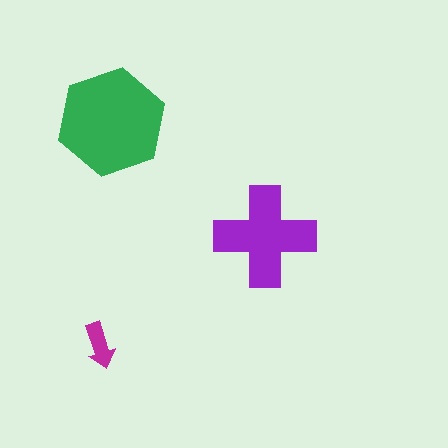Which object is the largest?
The green hexagon.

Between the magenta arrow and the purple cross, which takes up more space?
The purple cross.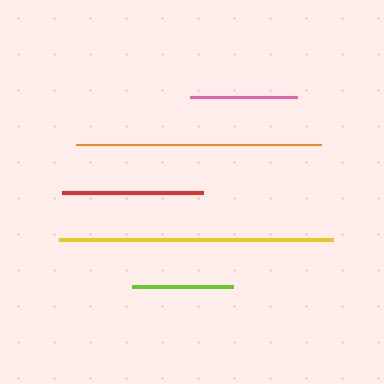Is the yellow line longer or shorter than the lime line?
The yellow line is longer than the lime line.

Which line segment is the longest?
The yellow line is the longest at approximately 274 pixels.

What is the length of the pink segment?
The pink segment is approximately 108 pixels long.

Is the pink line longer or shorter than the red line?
The red line is longer than the pink line.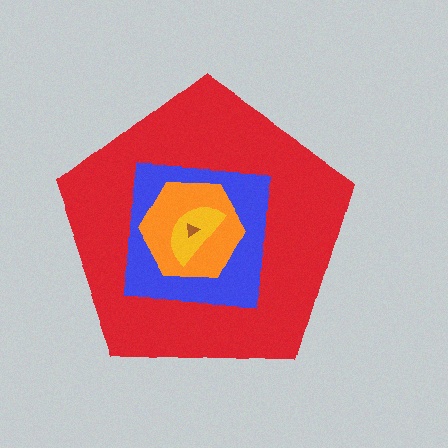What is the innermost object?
The brown triangle.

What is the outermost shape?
The red pentagon.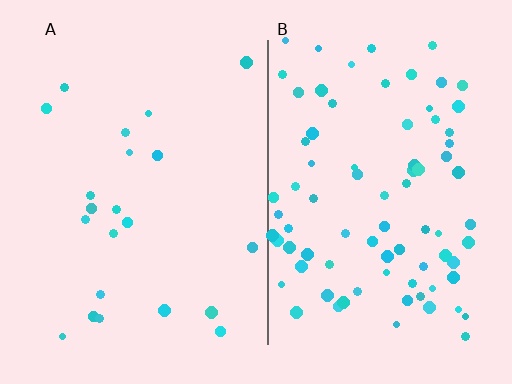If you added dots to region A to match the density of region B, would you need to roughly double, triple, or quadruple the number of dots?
Approximately quadruple.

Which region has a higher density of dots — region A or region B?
B (the right).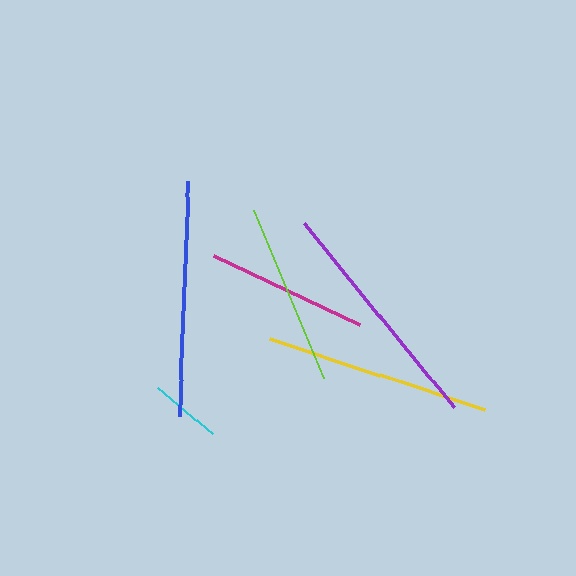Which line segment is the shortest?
The cyan line is the shortest at approximately 73 pixels.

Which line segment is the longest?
The purple line is the longest at approximately 237 pixels.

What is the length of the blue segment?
The blue segment is approximately 235 pixels long.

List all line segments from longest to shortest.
From longest to shortest: purple, blue, yellow, lime, magenta, cyan.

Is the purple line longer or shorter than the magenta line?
The purple line is longer than the magenta line.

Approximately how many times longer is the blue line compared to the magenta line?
The blue line is approximately 1.5 times the length of the magenta line.